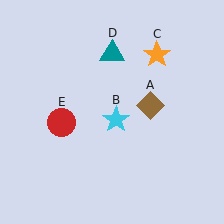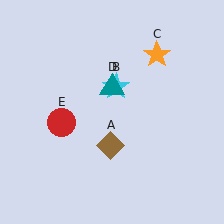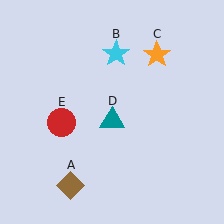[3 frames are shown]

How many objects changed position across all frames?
3 objects changed position: brown diamond (object A), cyan star (object B), teal triangle (object D).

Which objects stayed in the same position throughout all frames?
Orange star (object C) and red circle (object E) remained stationary.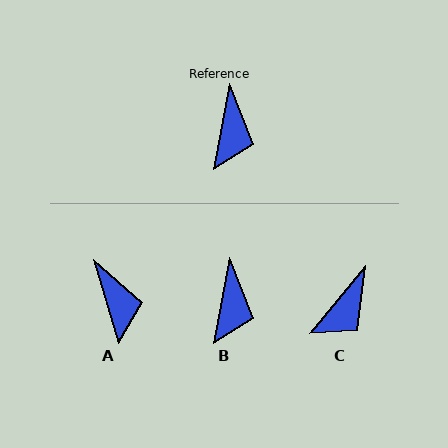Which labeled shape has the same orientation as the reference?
B.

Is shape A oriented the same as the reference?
No, it is off by about 27 degrees.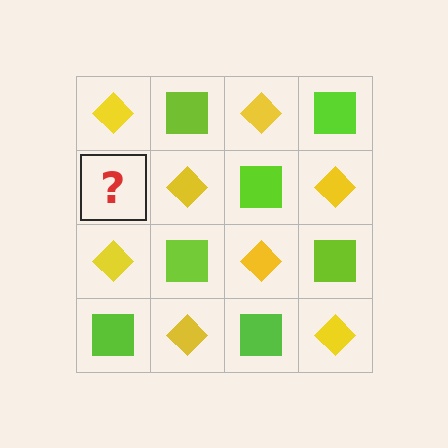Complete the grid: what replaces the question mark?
The question mark should be replaced with a lime square.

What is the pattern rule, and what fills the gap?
The rule is that it alternates yellow diamond and lime square in a checkerboard pattern. The gap should be filled with a lime square.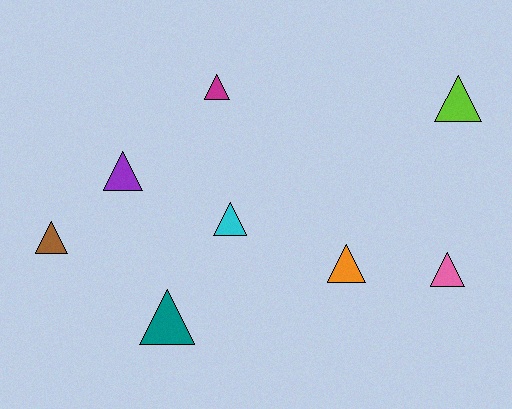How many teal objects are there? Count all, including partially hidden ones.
There is 1 teal object.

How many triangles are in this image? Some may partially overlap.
There are 8 triangles.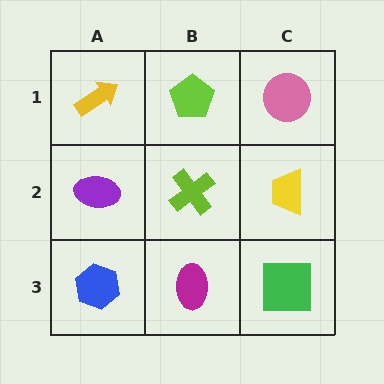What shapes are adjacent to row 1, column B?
A lime cross (row 2, column B), a yellow arrow (row 1, column A), a pink circle (row 1, column C).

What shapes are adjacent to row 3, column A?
A purple ellipse (row 2, column A), a magenta ellipse (row 3, column B).